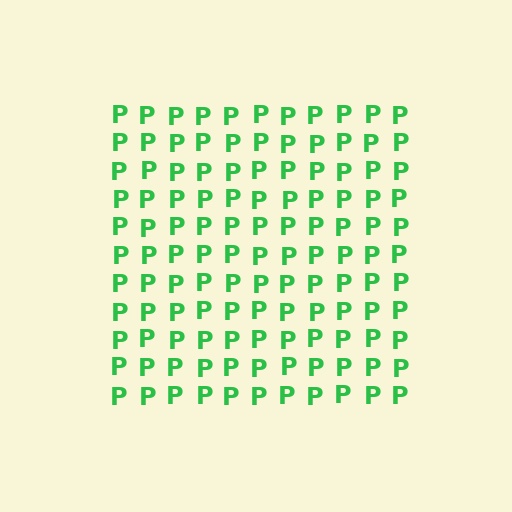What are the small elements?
The small elements are letter P's.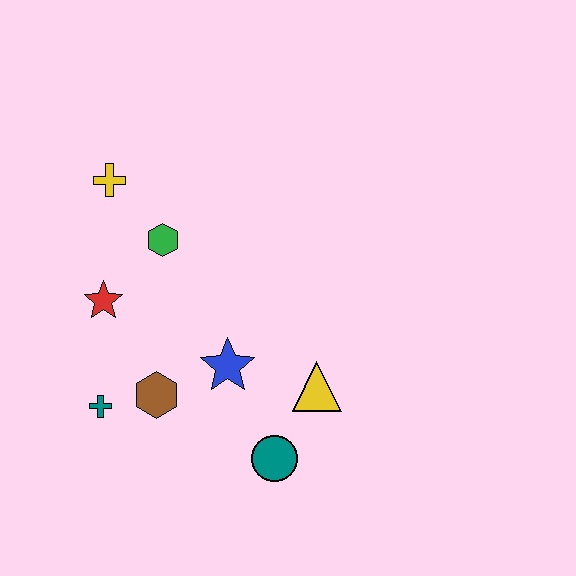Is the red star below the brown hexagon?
No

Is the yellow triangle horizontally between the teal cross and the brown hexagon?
No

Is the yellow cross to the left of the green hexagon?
Yes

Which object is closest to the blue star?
The brown hexagon is closest to the blue star.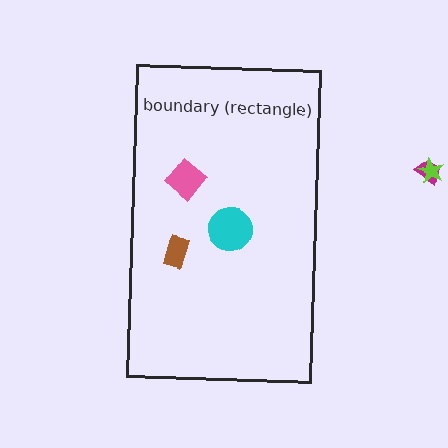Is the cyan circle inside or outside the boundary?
Inside.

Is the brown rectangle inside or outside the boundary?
Inside.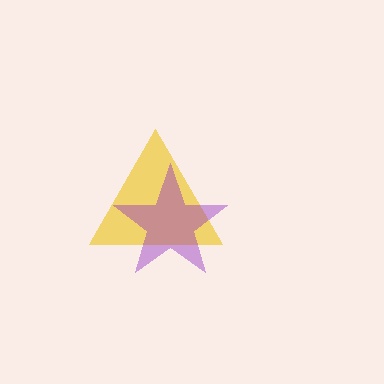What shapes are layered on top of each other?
The layered shapes are: a yellow triangle, a purple star.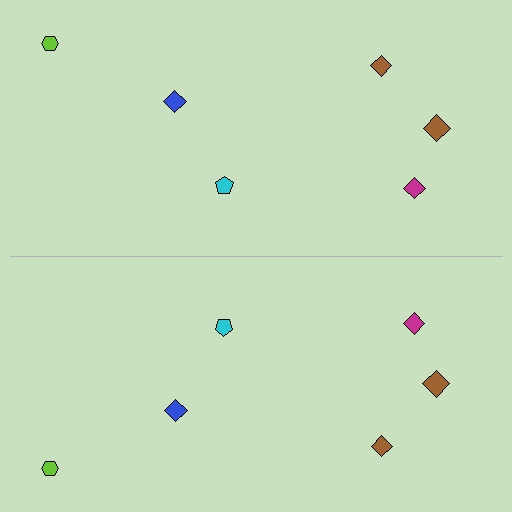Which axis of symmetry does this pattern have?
The pattern has a horizontal axis of symmetry running through the center of the image.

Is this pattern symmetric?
Yes, this pattern has bilateral (reflection) symmetry.